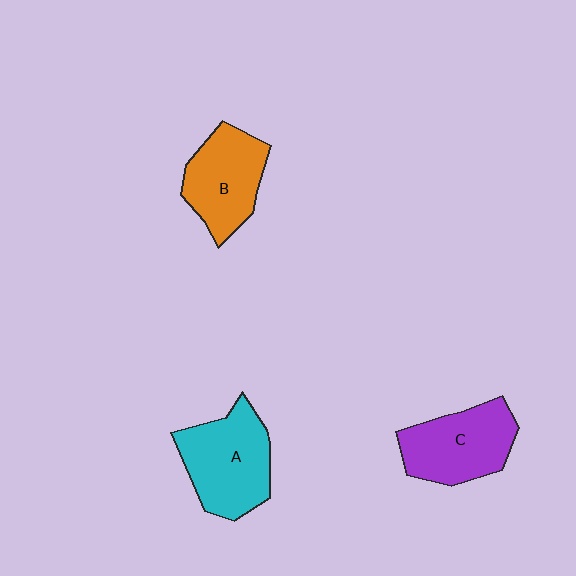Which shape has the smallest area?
Shape B (orange).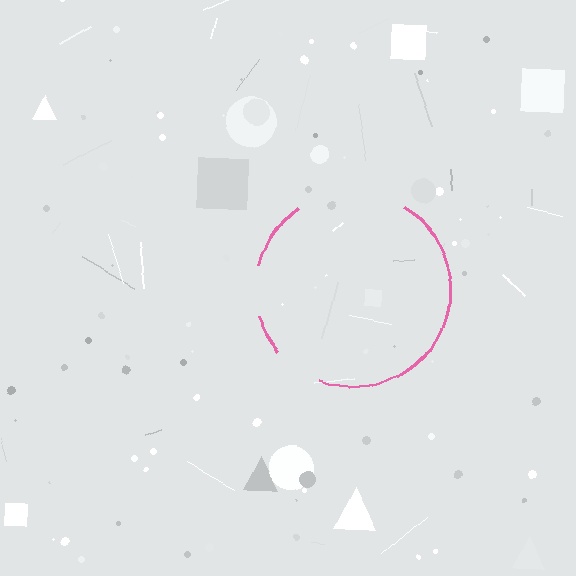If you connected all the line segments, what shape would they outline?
They would outline a circle.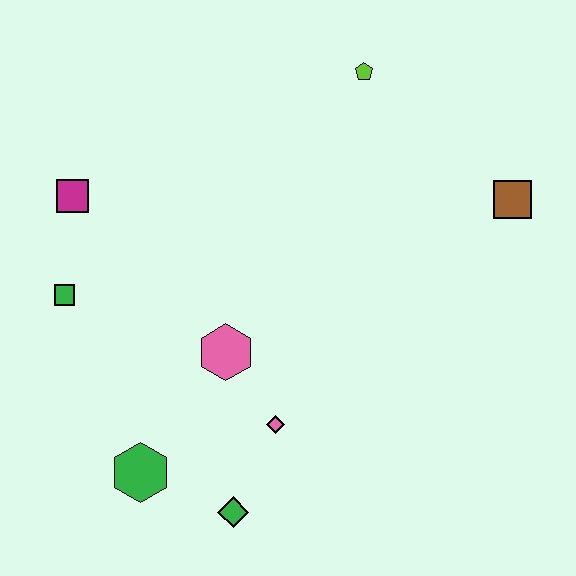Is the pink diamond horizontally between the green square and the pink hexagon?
No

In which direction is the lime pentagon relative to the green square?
The lime pentagon is to the right of the green square.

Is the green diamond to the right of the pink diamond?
No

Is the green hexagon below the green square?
Yes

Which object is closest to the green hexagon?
The green diamond is closest to the green hexagon.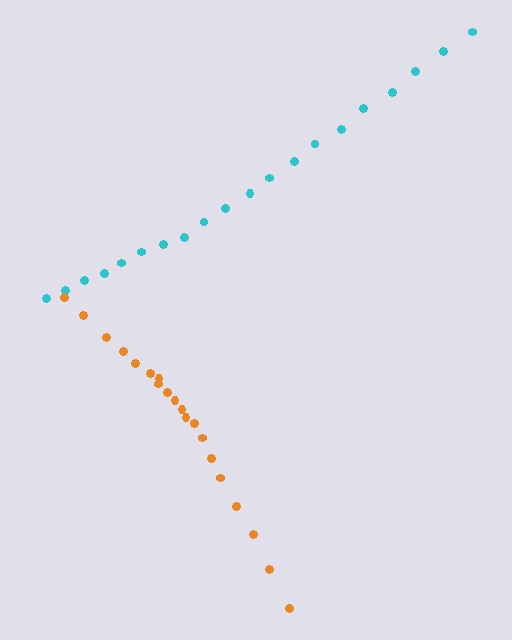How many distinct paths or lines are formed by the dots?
There are 2 distinct paths.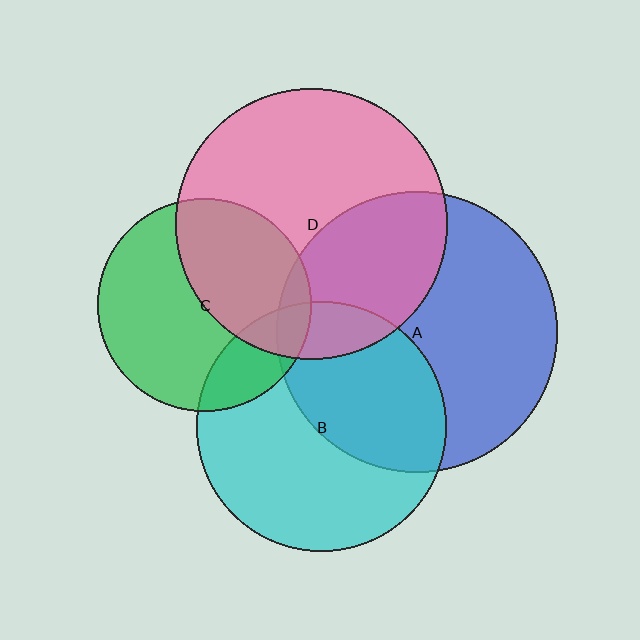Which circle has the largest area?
Circle A (blue).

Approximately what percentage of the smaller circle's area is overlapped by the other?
Approximately 15%.